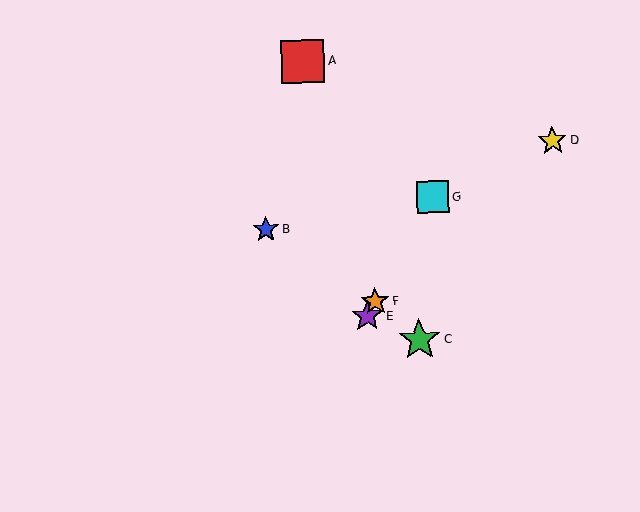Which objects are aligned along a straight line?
Objects E, F, G are aligned along a straight line.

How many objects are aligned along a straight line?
3 objects (E, F, G) are aligned along a straight line.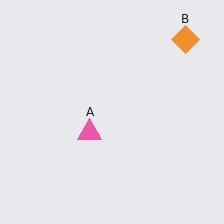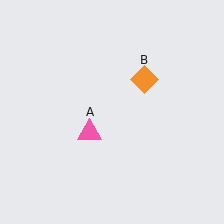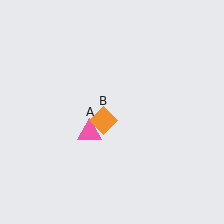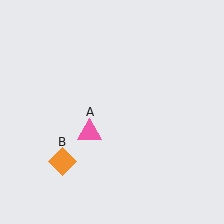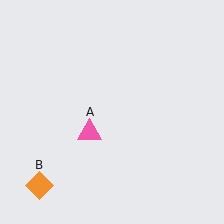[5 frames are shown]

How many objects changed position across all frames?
1 object changed position: orange diamond (object B).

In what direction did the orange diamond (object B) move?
The orange diamond (object B) moved down and to the left.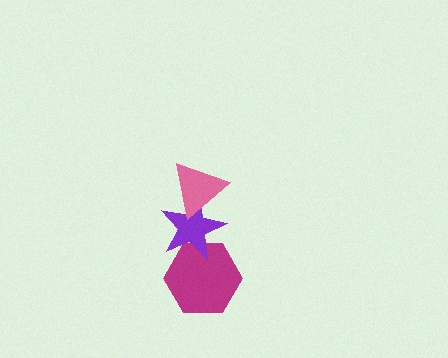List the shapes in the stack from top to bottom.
From top to bottom: the pink triangle, the purple star, the magenta hexagon.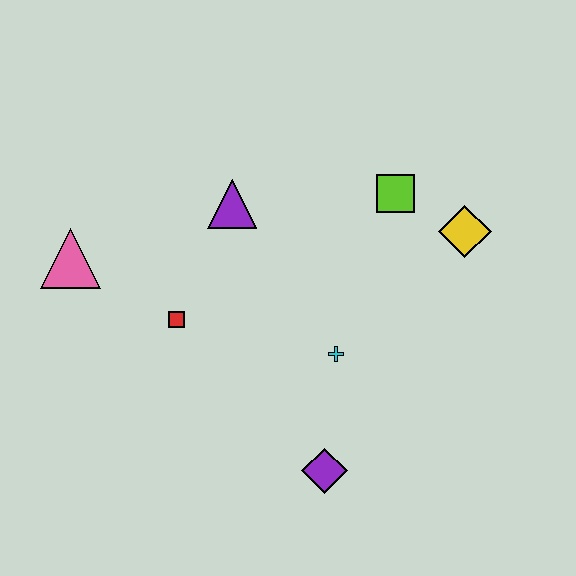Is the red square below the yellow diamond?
Yes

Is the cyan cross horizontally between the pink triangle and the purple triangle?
No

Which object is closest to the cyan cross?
The purple diamond is closest to the cyan cross.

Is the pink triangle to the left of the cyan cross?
Yes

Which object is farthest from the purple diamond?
The pink triangle is farthest from the purple diamond.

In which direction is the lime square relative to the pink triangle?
The lime square is to the right of the pink triangle.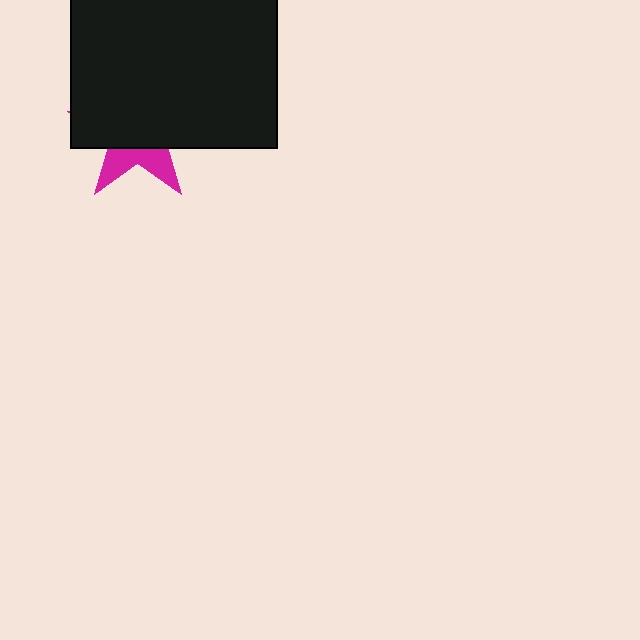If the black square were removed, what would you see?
You would see the complete magenta star.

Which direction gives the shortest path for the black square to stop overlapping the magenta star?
Moving up gives the shortest separation.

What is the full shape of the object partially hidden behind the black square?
The partially hidden object is a magenta star.